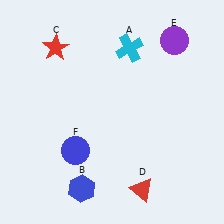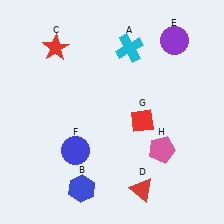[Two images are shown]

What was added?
A red diamond (G), a pink pentagon (H) were added in Image 2.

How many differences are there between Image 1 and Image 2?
There are 2 differences between the two images.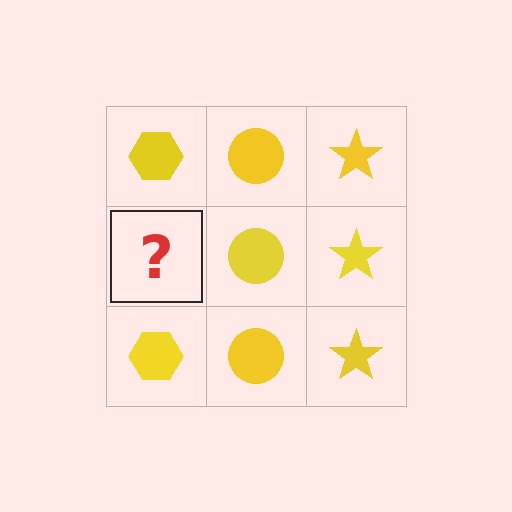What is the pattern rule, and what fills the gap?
The rule is that each column has a consistent shape. The gap should be filled with a yellow hexagon.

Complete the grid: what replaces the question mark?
The question mark should be replaced with a yellow hexagon.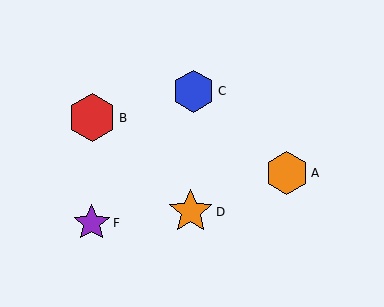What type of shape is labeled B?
Shape B is a red hexagon.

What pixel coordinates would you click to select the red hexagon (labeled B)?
Click at (92, 118) to select the red hexagon B.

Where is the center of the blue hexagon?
The center of the blue hexagon is at (194, 91).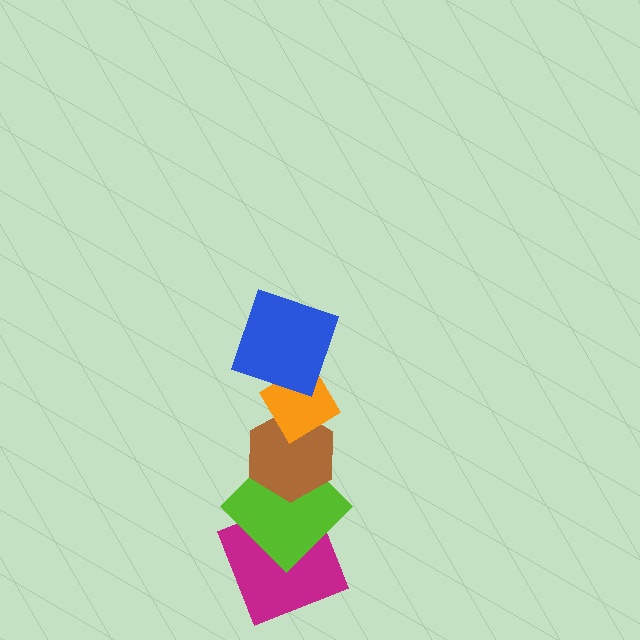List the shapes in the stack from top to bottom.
From top to bottom: the blue square, the orange diamond, the brown hexagon, the lime diamond, the magenta square.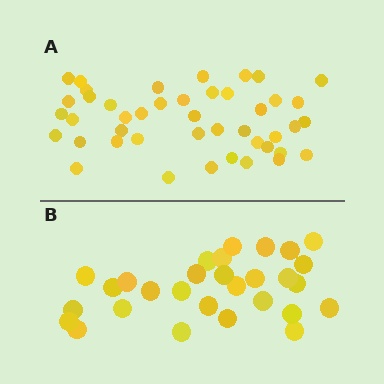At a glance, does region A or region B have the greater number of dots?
Region A (the top region) has more dots.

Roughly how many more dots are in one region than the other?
Region A has approximately 15 more dots than region B.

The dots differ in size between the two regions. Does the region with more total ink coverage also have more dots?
No. Region B has more total ink coverage because its dots are larger, but region A actually contains more individual dots. Total area can be misleading — the number of items is what matters here.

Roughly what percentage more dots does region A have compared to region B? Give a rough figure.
About 50% more.